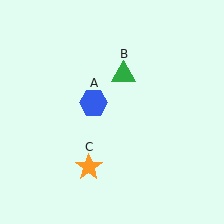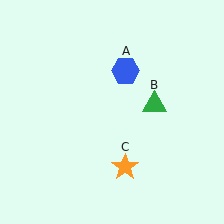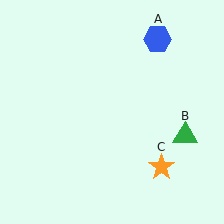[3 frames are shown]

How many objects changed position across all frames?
3 objects changed position: blue hexagon (object A), green triangle (object B), orange star (object C).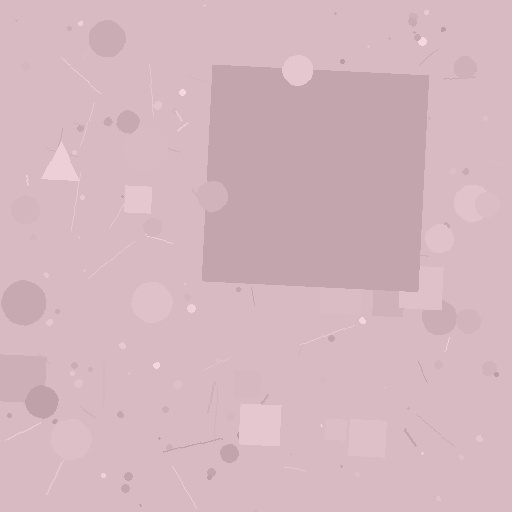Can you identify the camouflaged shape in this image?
The camouflaged shape is a square.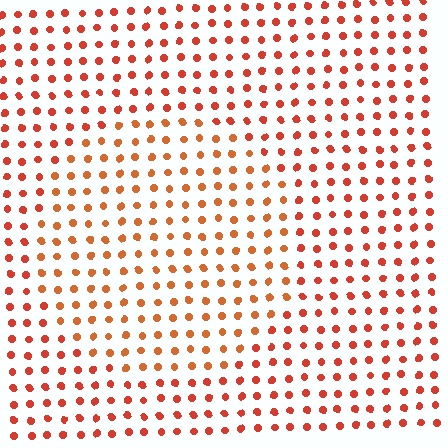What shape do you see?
I see a circle.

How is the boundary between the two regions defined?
The boundary is defined purely by a slight shift in hue (about 17 degrees). Spacing, size, and orientation are identical on both sides.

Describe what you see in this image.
The image is filled with small red elements in a uniform arrangement. A circle-shaped region is visible where the elements are tinted to a slightly different hue, forming a subtle color boundary.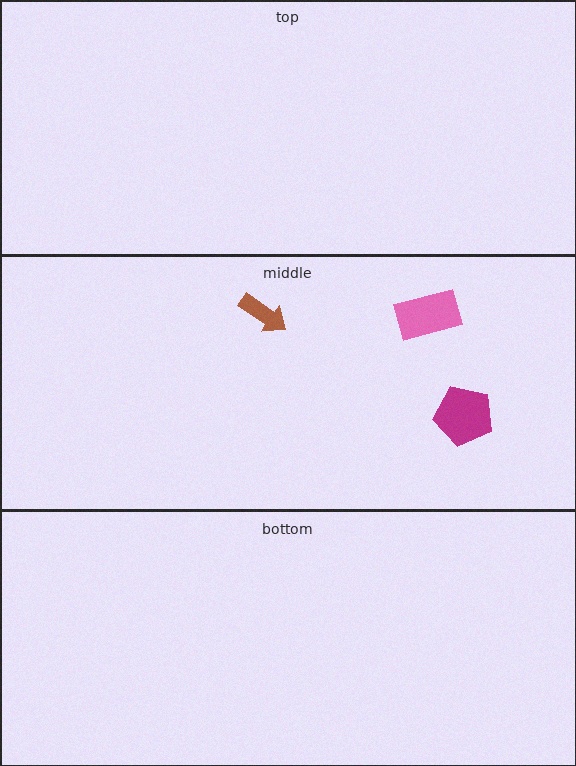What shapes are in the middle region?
The pink rectangle, the magenta pentagon, the brown arrow.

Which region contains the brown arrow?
The middle region.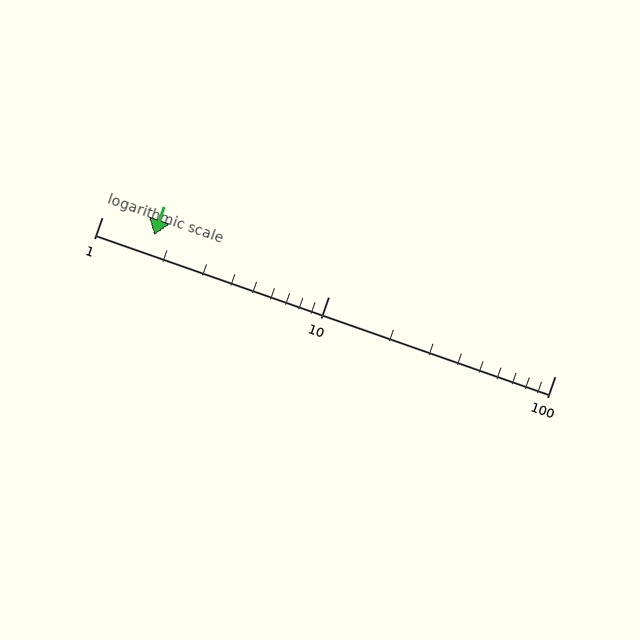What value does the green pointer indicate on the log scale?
The pointer indicates approximately 1.7.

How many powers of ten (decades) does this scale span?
The scale spans 2 decades, from 1 to 100.